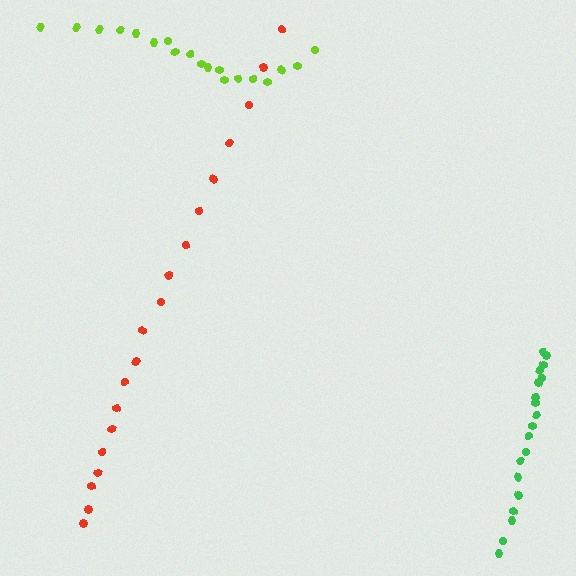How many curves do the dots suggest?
There are 3 distinct paths.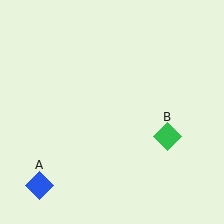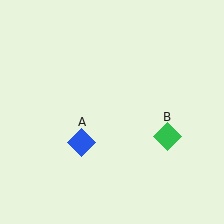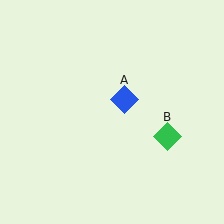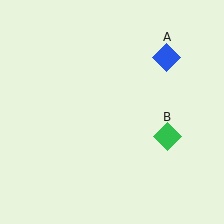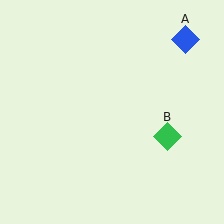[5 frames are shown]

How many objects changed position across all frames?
1 object changed position: blue diamond (object A).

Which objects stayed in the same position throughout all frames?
Green diamond (object B) remained stationary.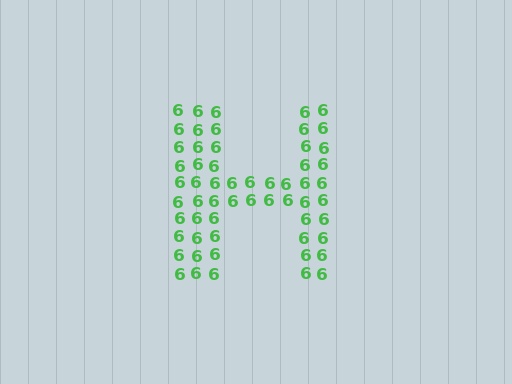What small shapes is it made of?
It is made of small digit 6's.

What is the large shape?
The large shape is the letter H.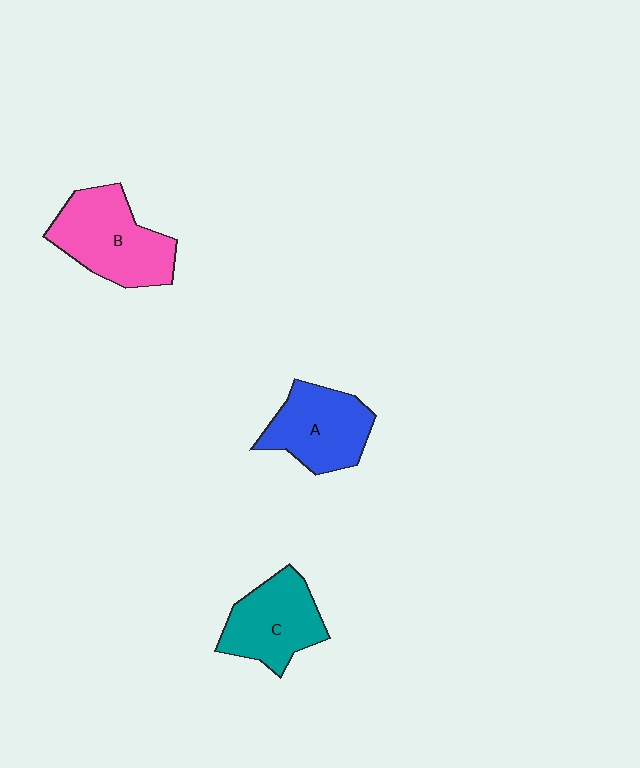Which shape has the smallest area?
Shape C (teal).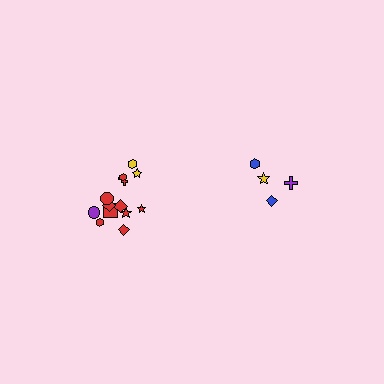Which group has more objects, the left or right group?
The left group.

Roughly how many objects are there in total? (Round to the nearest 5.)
Roughly 20 objects in total.